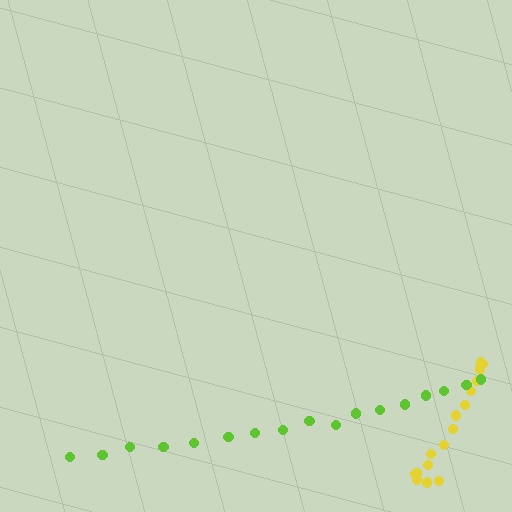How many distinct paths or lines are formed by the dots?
There are 2 distinct paths.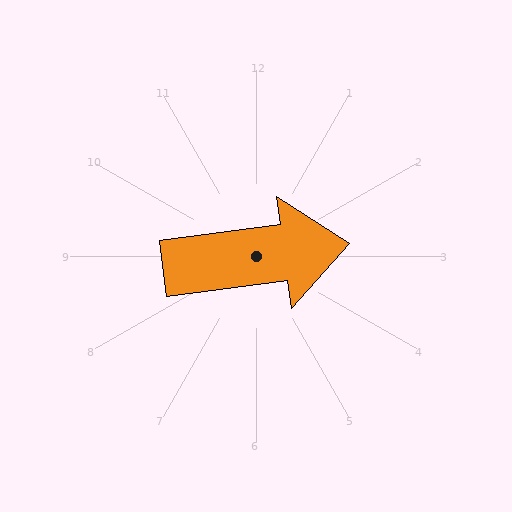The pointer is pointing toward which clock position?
Roughly 3 o'clock.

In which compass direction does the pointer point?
East.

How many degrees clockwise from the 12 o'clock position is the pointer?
Approximately 82 degrees.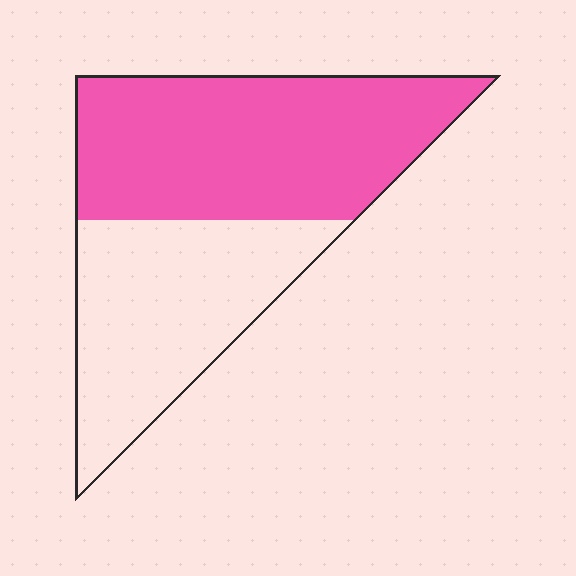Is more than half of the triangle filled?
Yes.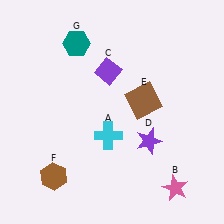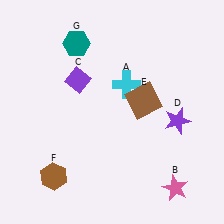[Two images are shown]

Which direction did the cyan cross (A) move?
The cyan cross (A) moved up.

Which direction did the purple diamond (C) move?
The purple diamond (C) moved left.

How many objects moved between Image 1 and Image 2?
3 objects moved between the two images.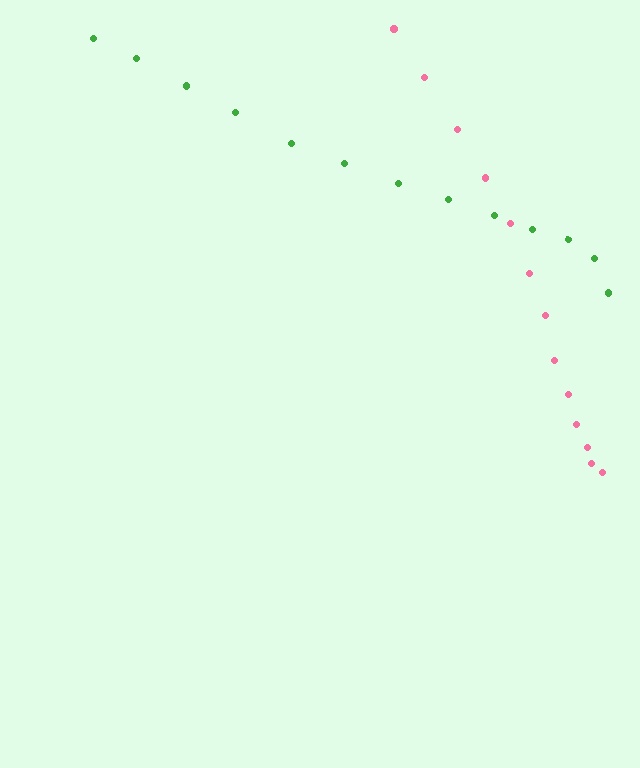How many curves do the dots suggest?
There are 2 distinct paths.